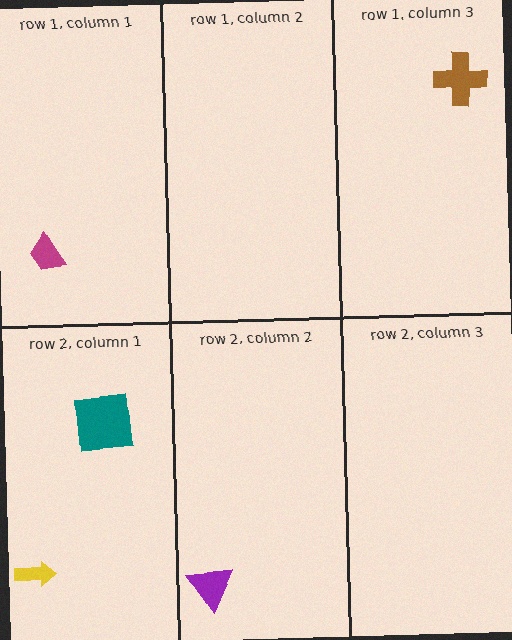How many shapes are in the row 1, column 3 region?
1.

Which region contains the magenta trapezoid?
The row 1, column 1 region.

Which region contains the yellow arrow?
The row 2, column 1 region.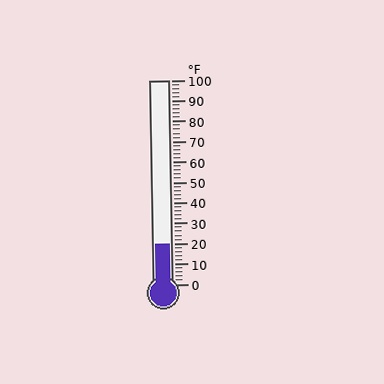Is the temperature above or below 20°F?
The temperature is at 20°F.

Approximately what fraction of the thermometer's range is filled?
The thermometer is filled to approximately 20% of its range.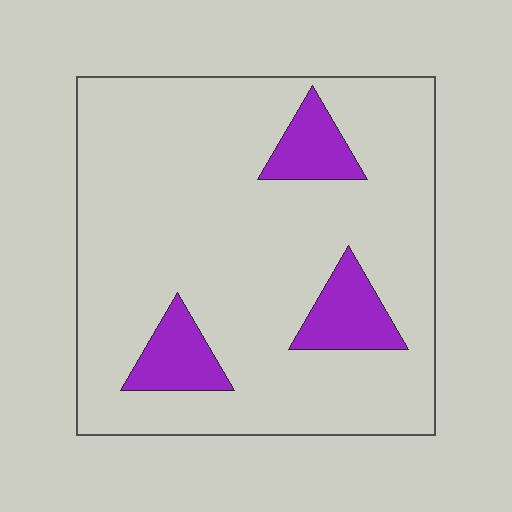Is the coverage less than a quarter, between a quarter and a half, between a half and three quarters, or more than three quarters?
Less than a quarter.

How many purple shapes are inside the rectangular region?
3.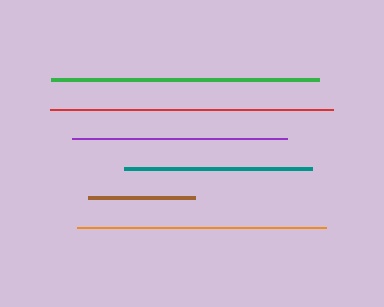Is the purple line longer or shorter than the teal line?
The purple line is longer than the teal line.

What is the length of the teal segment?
The teal segment is approximately 188 pixels long.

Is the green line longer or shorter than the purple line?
The green line is longer than the purple line.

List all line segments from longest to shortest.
From longest to shortest: red, green, orange, purple, teal, brown.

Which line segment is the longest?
The red line is the longest at approximately 283 pixels.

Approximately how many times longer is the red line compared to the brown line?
The red line is approximately 2.7 times the length of the brown line.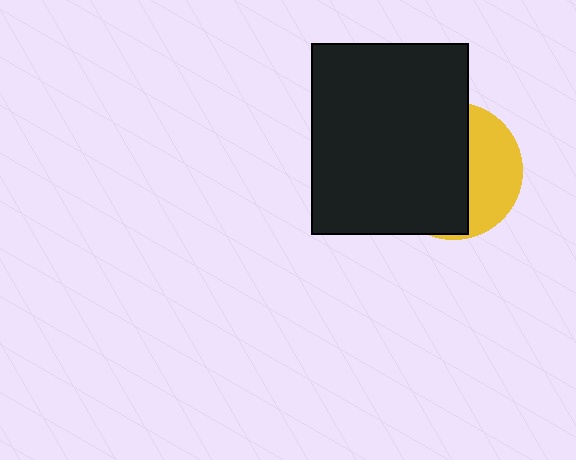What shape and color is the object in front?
The object in front is a black rectangle.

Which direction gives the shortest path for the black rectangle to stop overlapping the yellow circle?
Moving left gives the shortest separation.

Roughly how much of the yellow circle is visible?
A small part of it is visible (roughly 36%).